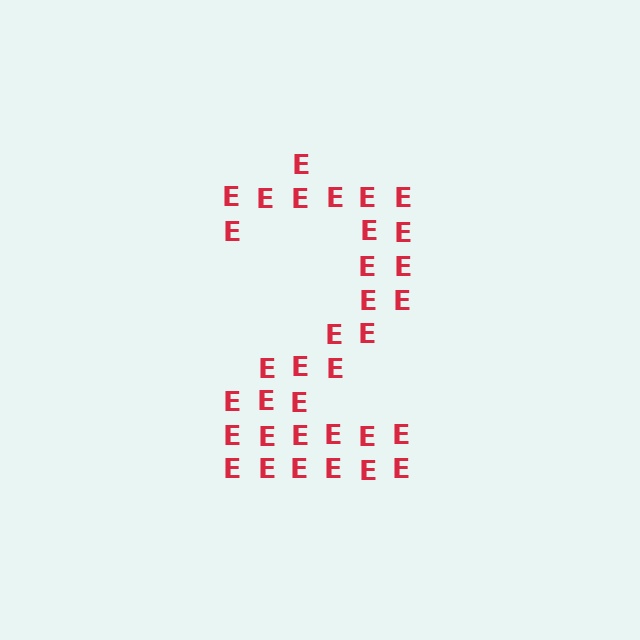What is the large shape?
The large shape is the digit 2.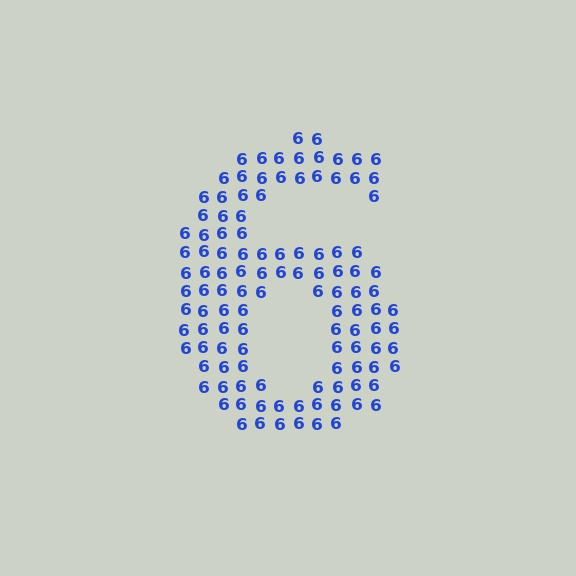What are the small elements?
The small elements are digit 6's.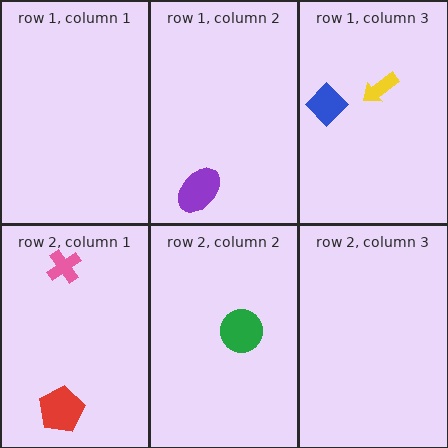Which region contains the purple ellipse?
The row 1, column 2 region.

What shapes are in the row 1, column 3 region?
The blue diamond, the yellow arrow.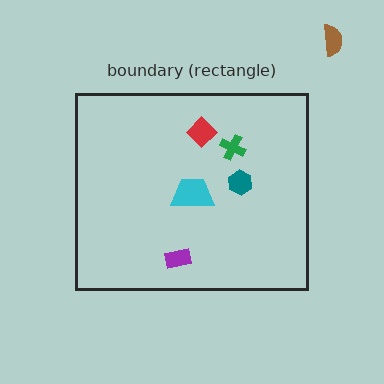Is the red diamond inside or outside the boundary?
Inside.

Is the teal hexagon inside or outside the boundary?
Inside.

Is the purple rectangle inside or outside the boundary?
Inside.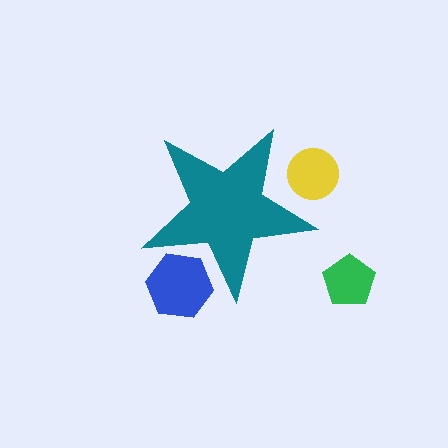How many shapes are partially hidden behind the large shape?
2 shapes are partially hidden.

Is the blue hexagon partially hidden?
Yes, the blue hexagon is partially hidden behind the teal star.